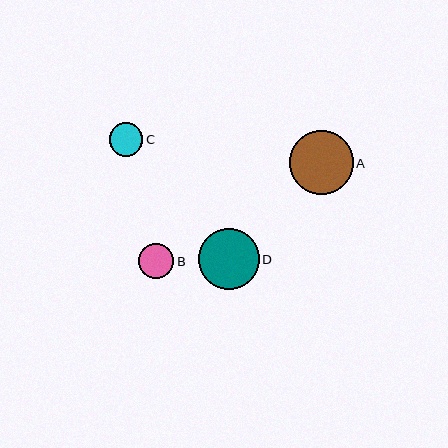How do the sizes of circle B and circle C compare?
Circle B and circle C are approximately the same size.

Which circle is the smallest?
Circle C is the smallest with a size of approximately 33 pixels.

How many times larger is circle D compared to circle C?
Circle D is approximately 1.8 times the size of circle C.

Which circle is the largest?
Circle A is the largest with a size of approximately 64 pixels.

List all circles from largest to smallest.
From largest to smallest: A, D, B, C.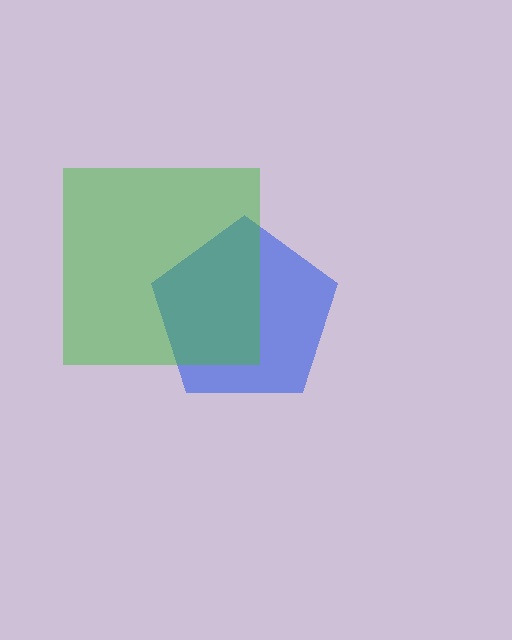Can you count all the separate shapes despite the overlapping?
Yes, there are 2 separate shapes.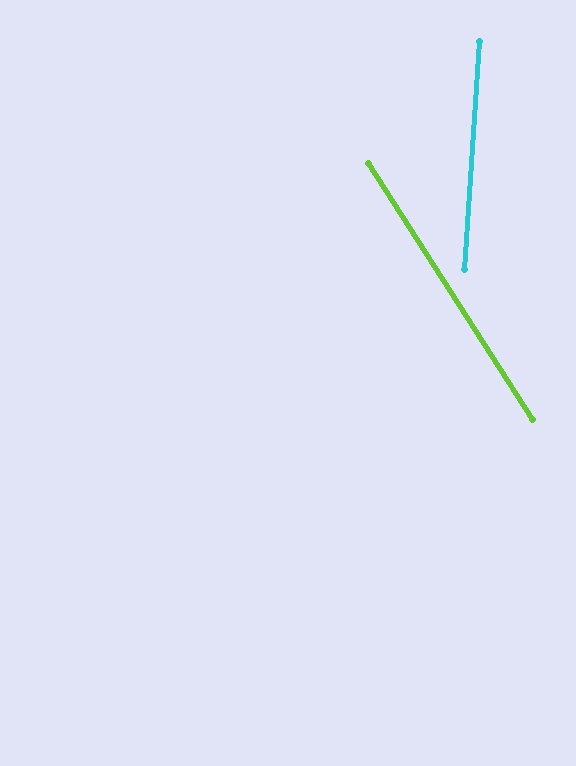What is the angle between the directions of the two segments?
Approximately 36 degrees.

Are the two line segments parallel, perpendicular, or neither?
Neither parallel nor perpendicular — they differ by about 36°.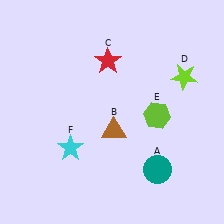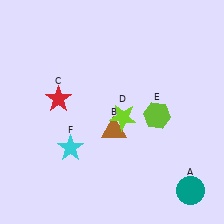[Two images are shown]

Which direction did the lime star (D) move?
The lime star (D) moved left.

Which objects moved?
The objects that moved are: the teal circle (A), the red star (C), the lime star (D).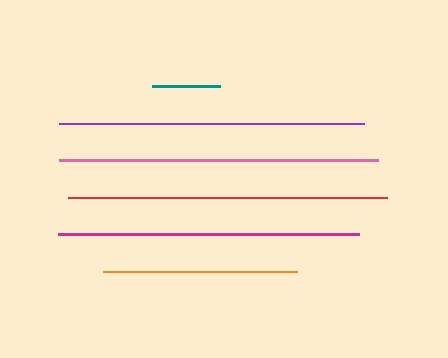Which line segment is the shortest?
The teal line is the shortest at approximately 68 pixels.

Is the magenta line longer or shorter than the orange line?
The magenta line is longer than the orange line.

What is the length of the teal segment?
The teal segment is approximately 68 pixels long.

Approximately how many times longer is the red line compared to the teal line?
The red line is approximately 4.7 times the length of the teal line.